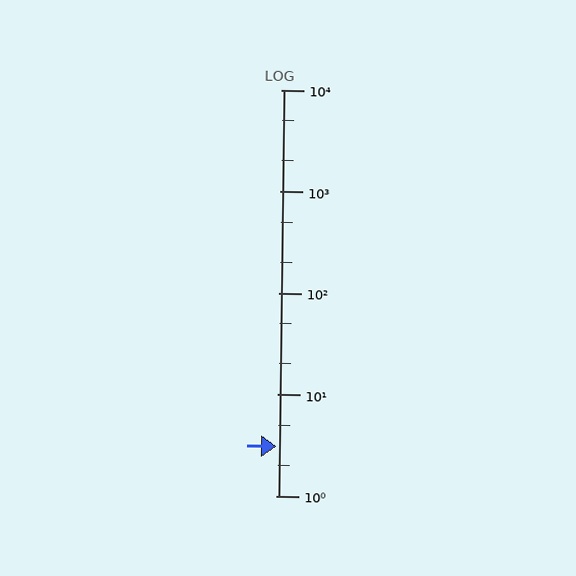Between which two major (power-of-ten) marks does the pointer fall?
The pointer is between 1 and 10.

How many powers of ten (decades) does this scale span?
The scale spans 4 decades, from 1 to 10000.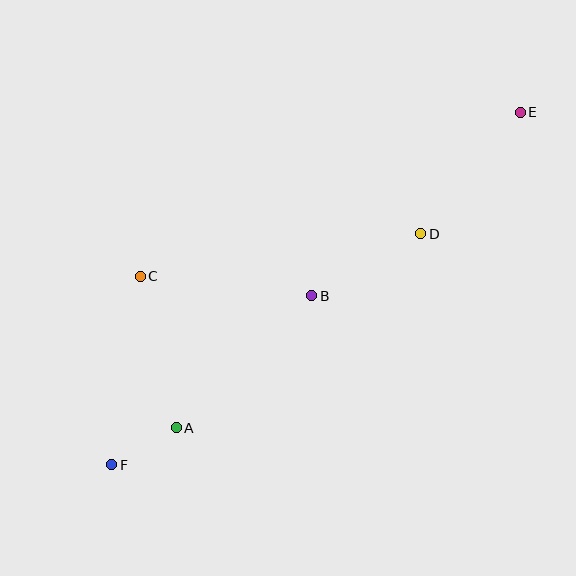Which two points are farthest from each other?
Points E and F are farthest from each other.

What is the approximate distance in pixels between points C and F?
The distance between C and F is approximately 191 pixels.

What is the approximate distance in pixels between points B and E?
The distance between B and E is approximately 278 pixels.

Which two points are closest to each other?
Points A and F are closest to each other.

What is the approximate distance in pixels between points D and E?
The distance between D and E is approximately 157 pixels.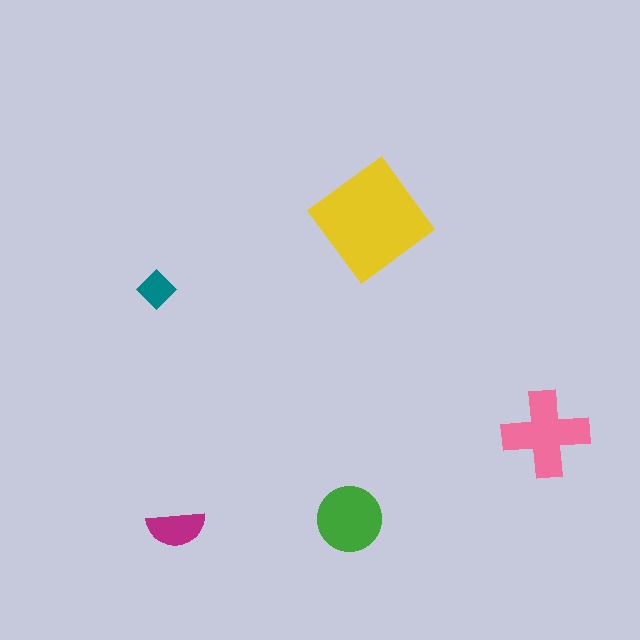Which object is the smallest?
The teal diamond.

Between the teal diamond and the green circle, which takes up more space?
The green circle.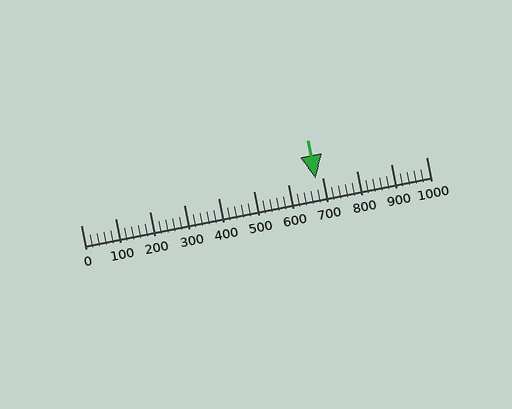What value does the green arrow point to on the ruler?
The green arrow points to approximately 680.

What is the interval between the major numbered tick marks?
The major tick marks are spaced 100 units apart.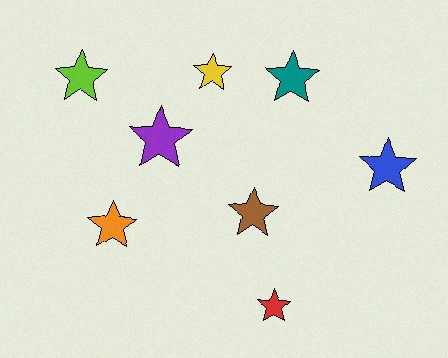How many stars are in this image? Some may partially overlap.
There are 8 stars.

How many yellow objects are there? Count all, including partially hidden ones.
There is 1 yellow object.